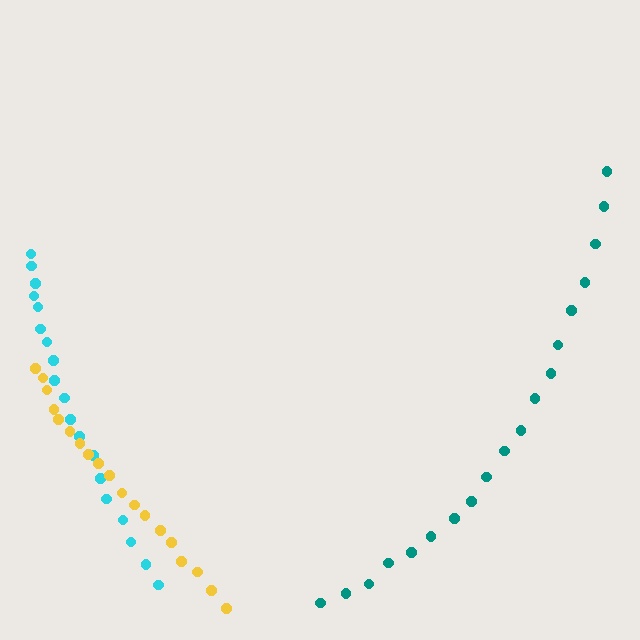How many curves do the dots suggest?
There are 3 distinct paths.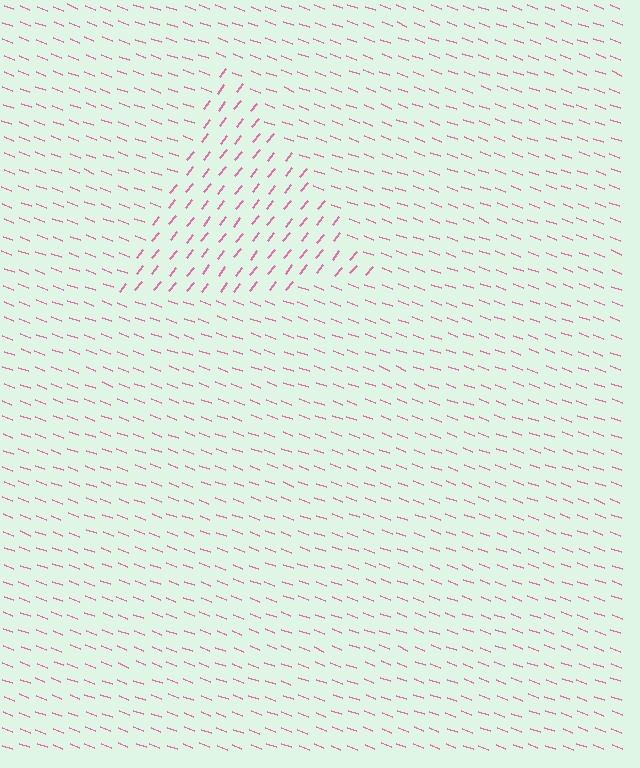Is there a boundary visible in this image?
Yes, there is a texture boundary formed by a change in line orientation.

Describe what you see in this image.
The image is filled with small pink line segments. A triangle region in the image has lines oriented differently from the surrounding lines, creating a visible texture boundary.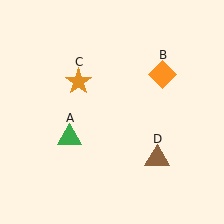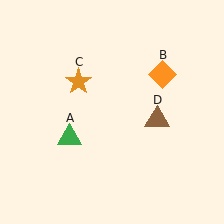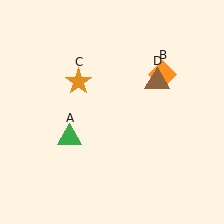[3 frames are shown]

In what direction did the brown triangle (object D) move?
The brown triangle (object D) moved up.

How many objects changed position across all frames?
1 object changed position: brown triangle (object D).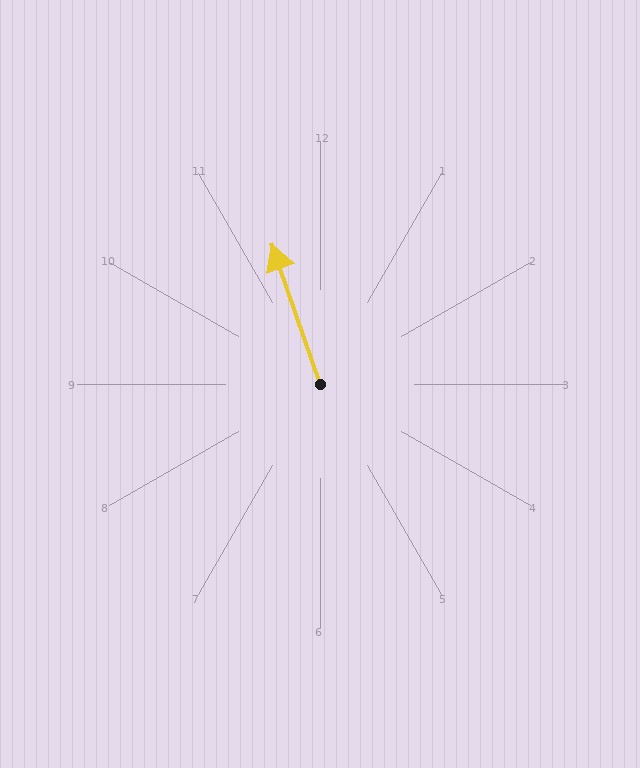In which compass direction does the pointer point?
North.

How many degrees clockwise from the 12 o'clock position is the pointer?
Approximately 341 degrees.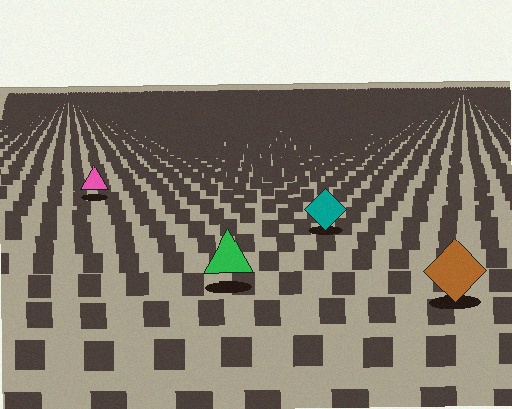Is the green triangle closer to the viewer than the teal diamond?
Yes. The green triangle is closer — you can tell from the texture gradient: the ground texture is coarser near it.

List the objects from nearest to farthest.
From nearest to farthest: the brown diamond, the green triangle, the teal diamond, the pink triangle.